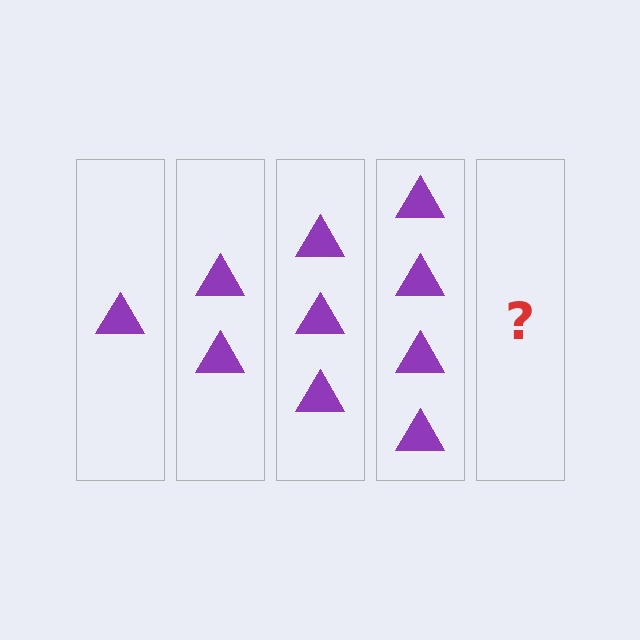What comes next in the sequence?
The next element should be 5 triangles.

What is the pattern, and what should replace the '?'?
The pattern is that each step adds one more triangle. The '?' should be 5 triangles.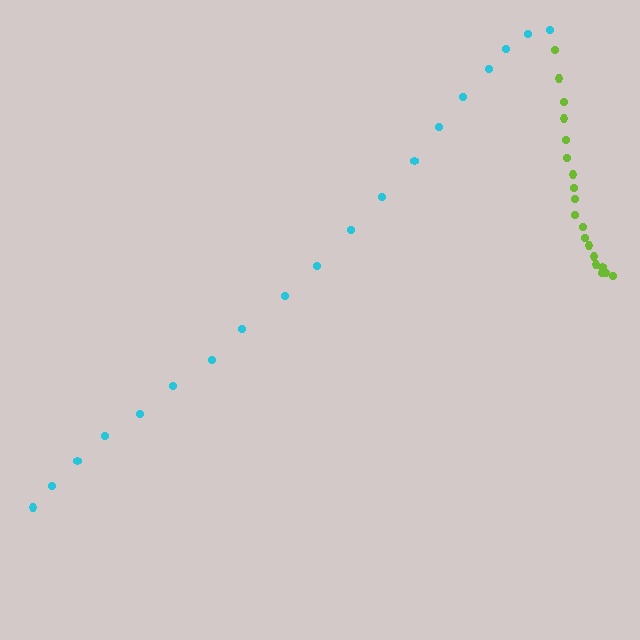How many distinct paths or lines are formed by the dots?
There are 2 distinct paths.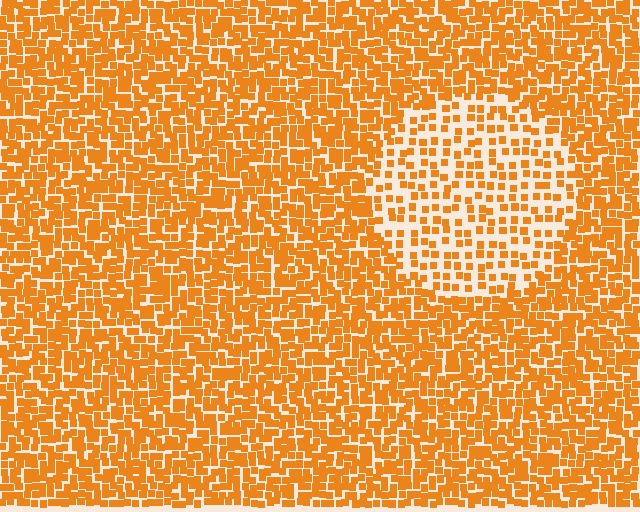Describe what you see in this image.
The image contains small orange elements arranged at two different densities. A circle-shaped region is visible where the elements are less densely packed than the surrounding area.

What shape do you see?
I see a circle.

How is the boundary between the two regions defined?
The boundary is defined by a change in element density (approximately 2.1x ratio). All elements are the same color, size, and shape.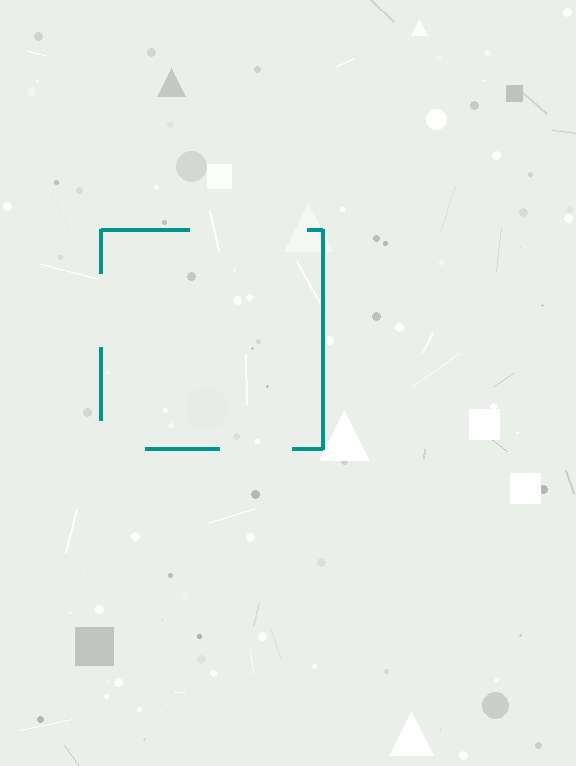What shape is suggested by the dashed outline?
The dashed outline suggests a square.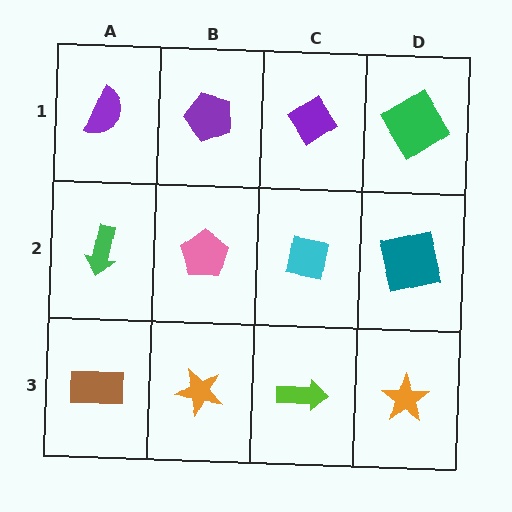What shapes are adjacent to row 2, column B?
A purple pentagon (row 1, column B), an orange star (row 3, column B), a green arrow (row 2, column A), a cyan square (row 2, column C).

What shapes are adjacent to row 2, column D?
A green diamond (row 1, column D), an orange star (row 3, column D), a cyan square (row 2, column C).